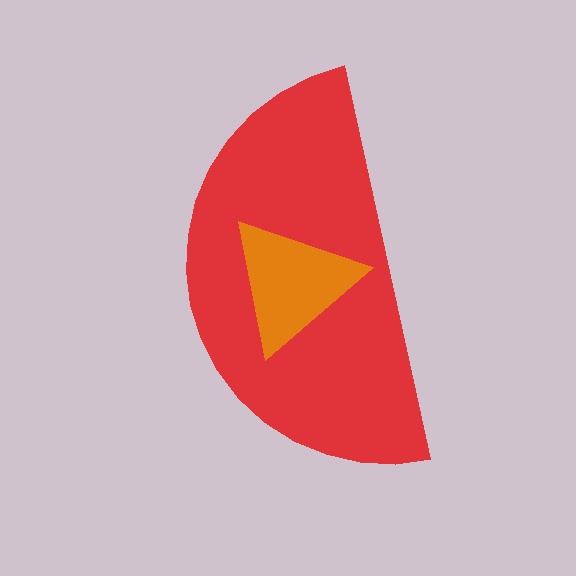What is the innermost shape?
The orange triangle.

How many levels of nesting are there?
2.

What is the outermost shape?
The red semicircle.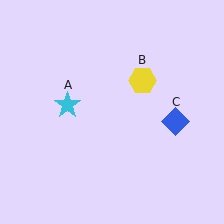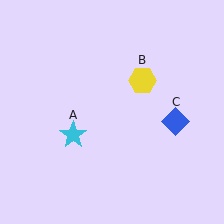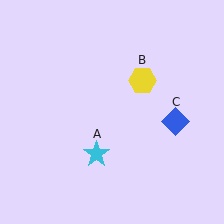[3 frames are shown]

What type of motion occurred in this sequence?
The cyan star (object A) rotated counterclockwise around the center of the scene.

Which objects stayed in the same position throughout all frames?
Yellow hexagon (object B) and blue diamond (object C) remained stationary.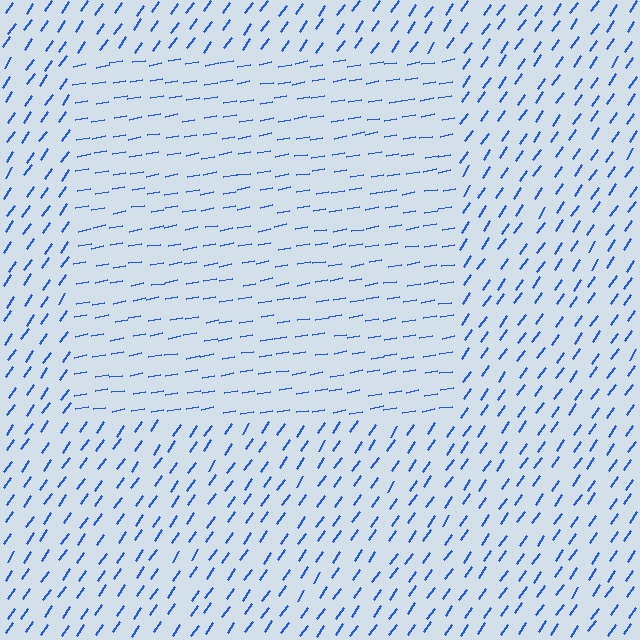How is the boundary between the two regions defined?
The boundary is defined purely by a change in line orientation (approximately 45 degrees difference). All lines are the same color and thickness.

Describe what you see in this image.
The image is filled with small blue line segments. A rectangle region in the image has lines oriented differently from the surrounding lines, creating a visible texture boundary.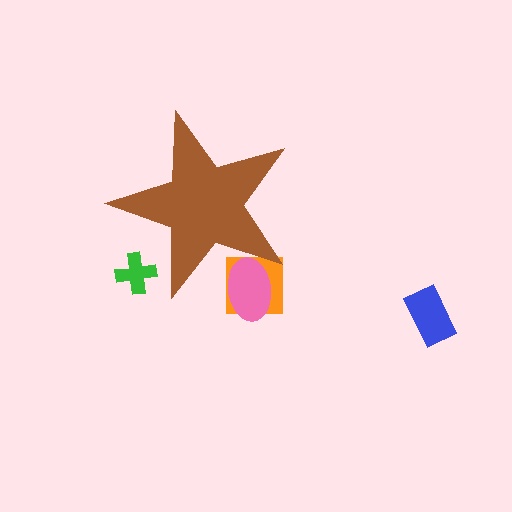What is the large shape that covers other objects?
A brown star.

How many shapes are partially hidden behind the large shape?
3 shapes are partially hidden.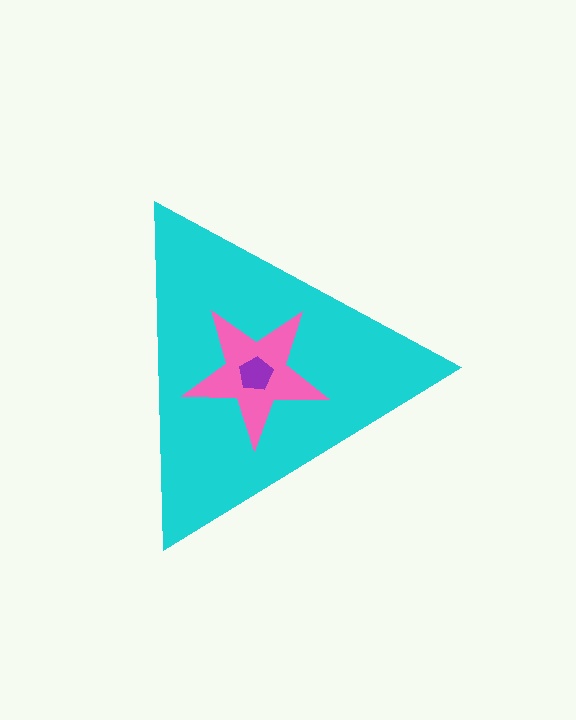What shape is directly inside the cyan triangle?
The pink star.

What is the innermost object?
The purple pentagon.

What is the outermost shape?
The cyan triangle.